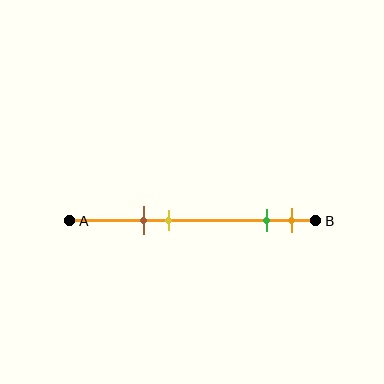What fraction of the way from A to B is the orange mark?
The orange mark is approximately 90% (0.9) of the way from A to B.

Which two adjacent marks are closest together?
The green and orange marks are the closest adjacent pair.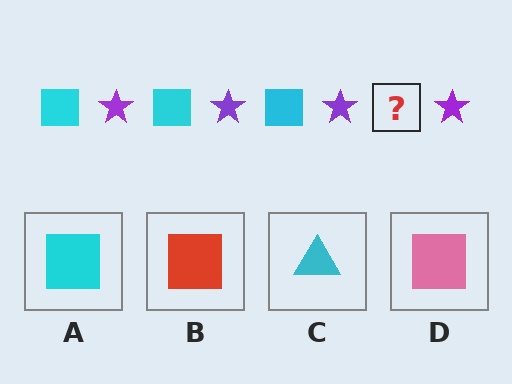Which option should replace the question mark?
Option A.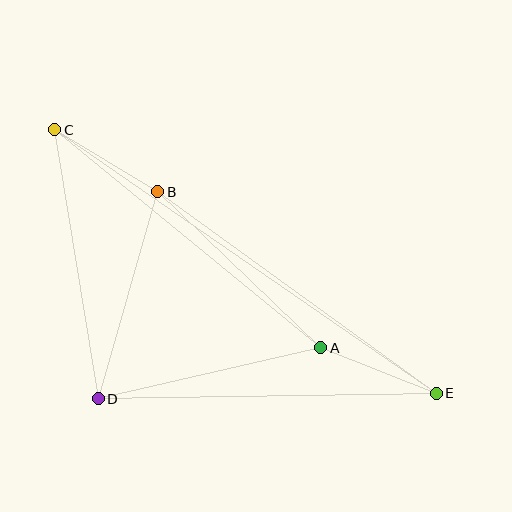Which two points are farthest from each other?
Points C and E are farthest from each other.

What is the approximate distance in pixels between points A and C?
The distance between A and C is approximately 344 pixels.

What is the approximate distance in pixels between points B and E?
The distance between B and E is approximately 344 pixels.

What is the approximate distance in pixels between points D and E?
The distance between D and E is approximately 338 pixels.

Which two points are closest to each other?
Points B and C are closest to each other.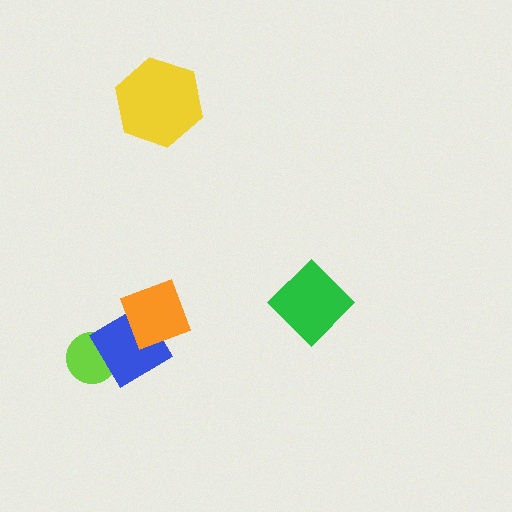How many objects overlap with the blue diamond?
2 objects overlap with the blue diamond.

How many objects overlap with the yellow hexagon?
0 objects overlap with the yellow hexagon.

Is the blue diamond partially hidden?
Yes, it is partially covered by another shape.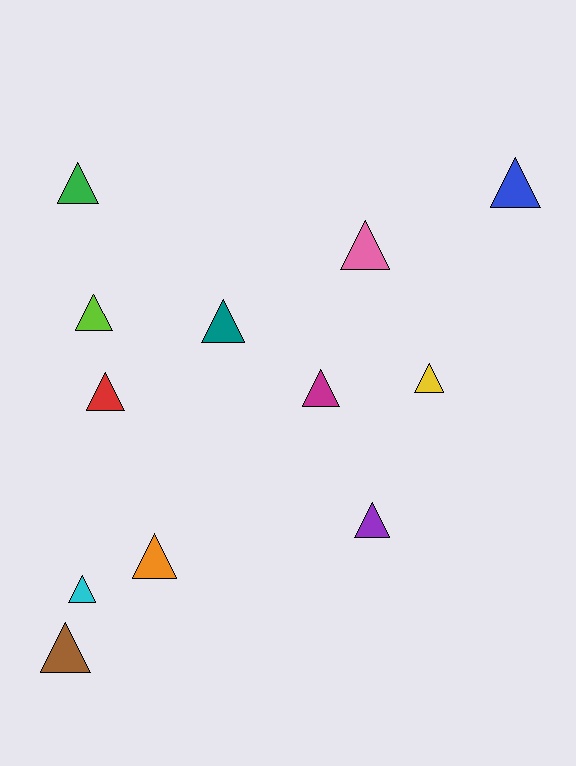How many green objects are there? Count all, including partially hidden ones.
There is 1 green object.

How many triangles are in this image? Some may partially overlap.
There are 12 triangles.